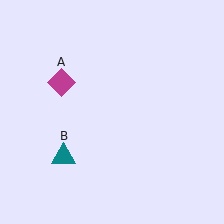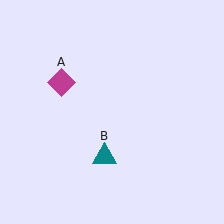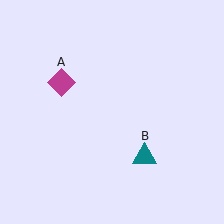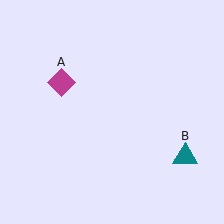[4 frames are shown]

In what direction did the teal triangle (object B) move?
The teal triangle (object B) moved right.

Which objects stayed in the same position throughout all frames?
Magenta diamond (object A) remained stationary.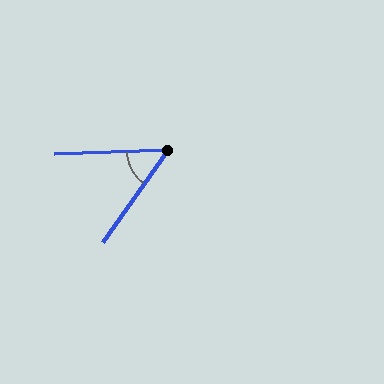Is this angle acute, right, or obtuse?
It is acute.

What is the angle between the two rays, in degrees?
Approximately 53 degrees.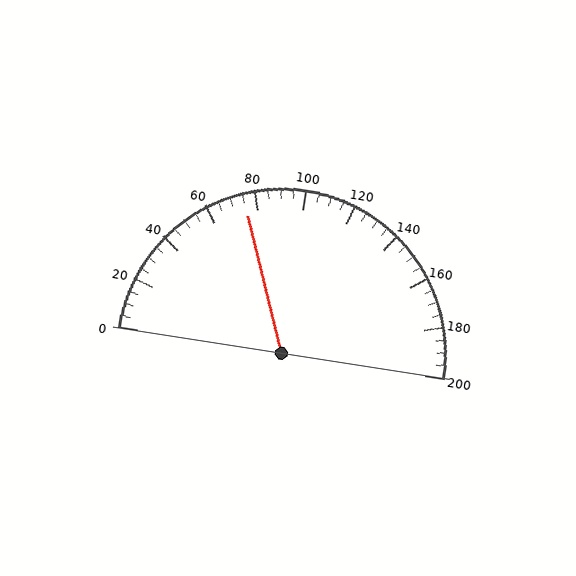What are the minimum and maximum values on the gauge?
The gauge ranges from 0 to 200.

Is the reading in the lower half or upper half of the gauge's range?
The reading is in the lower half of the range (0 to 200).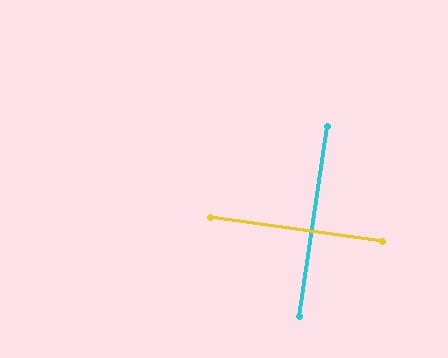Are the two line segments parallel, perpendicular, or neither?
Perpendicular — they meet at approximately 90°.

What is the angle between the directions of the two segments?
Approximately 90 degrees.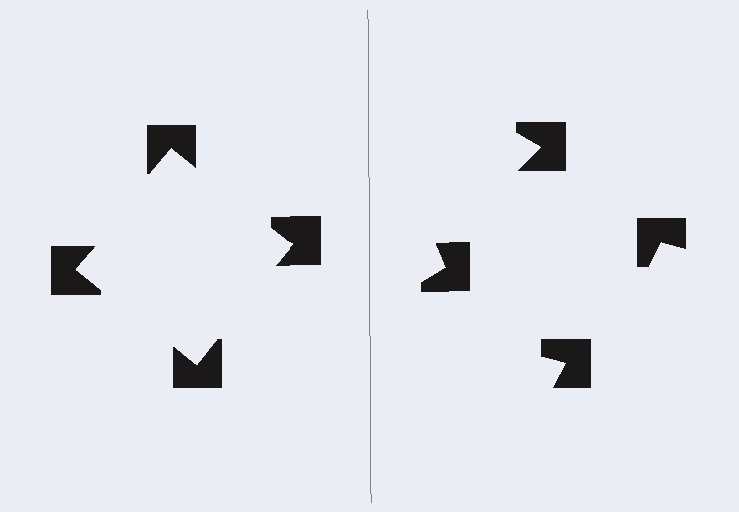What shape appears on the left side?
An illusory square.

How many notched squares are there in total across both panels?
8 — 4 on each side.